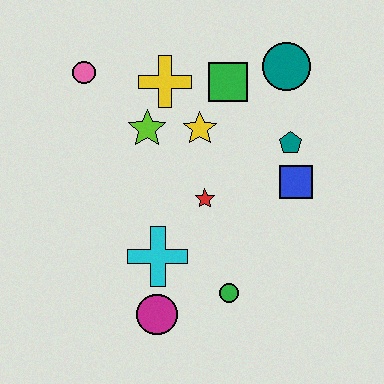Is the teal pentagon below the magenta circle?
No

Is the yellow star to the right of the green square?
No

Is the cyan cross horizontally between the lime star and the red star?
Yes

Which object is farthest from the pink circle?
The green circle is farthest from the pink circle.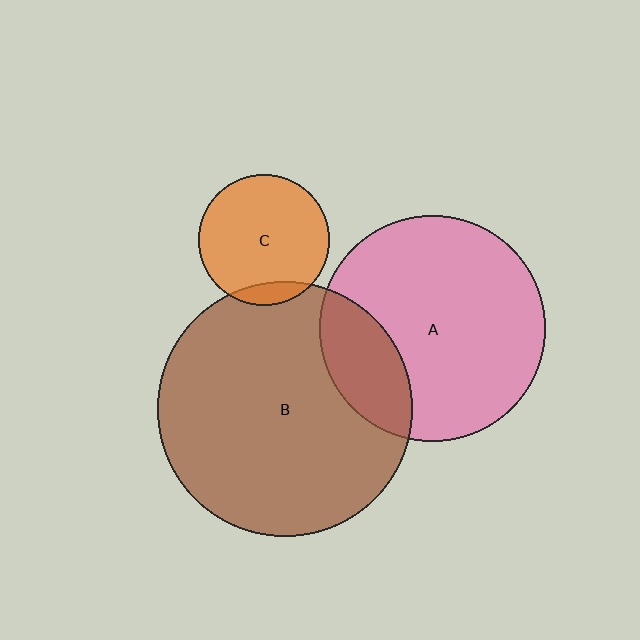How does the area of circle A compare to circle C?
Approximately 3.0 times.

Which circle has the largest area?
Circle B (brown).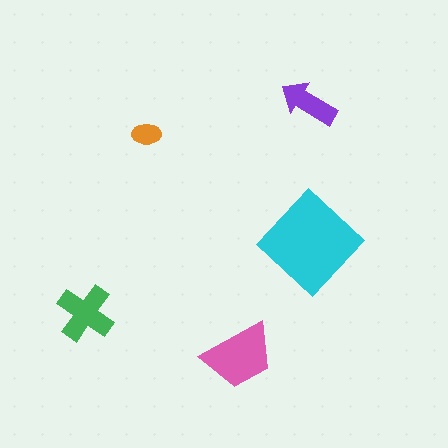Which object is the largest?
The cyan diamond.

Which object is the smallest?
The orange ellipse.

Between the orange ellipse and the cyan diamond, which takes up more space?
The cyan diamond.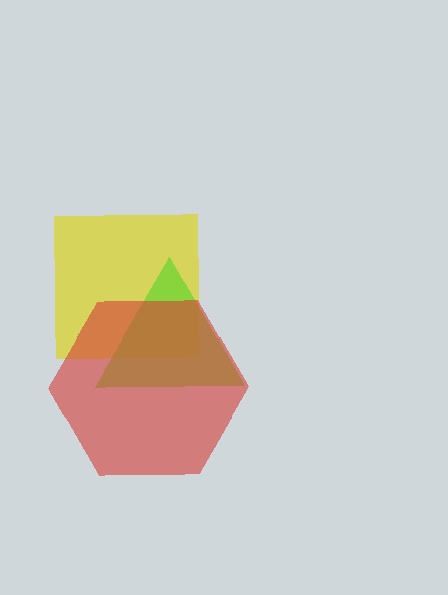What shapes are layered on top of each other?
The layered shapes are: a yellow square, a lime triangle, a red hexagon.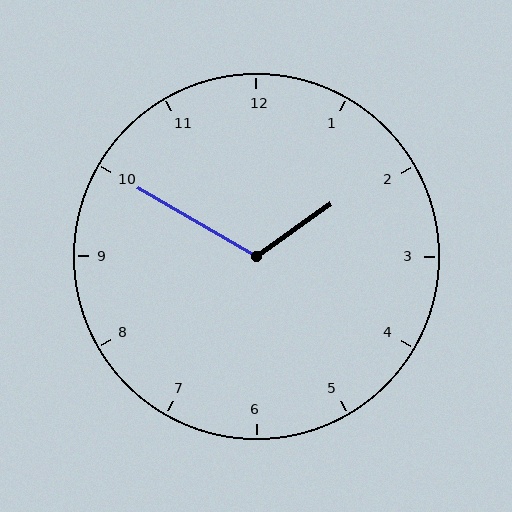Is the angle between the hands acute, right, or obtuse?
It is obtuse.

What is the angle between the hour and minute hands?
Approximately 115 degrees.